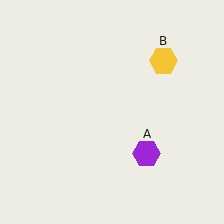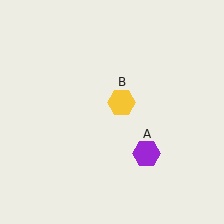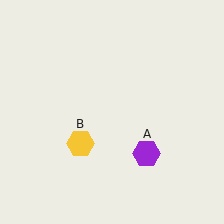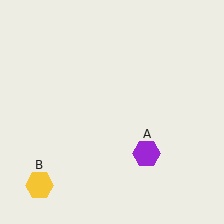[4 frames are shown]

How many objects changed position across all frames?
1 object changed position: yellow hexagon (object B).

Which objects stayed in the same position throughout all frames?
Purple hexagon (object A) remained stationary.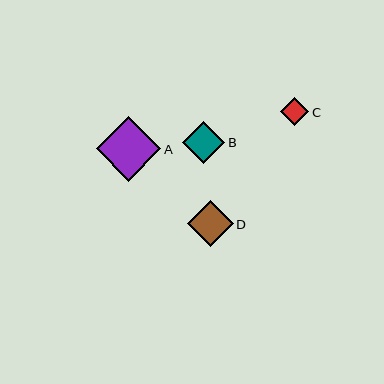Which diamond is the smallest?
Diamond C is the smallest with a size of approximately 28 pixels.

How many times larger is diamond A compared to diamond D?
Diamond A is approximately 1.4 times the size of diamond D.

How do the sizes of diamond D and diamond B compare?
Diamond D and diamond B are approximately the same size.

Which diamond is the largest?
Diamond A is the largest with a size of approximately 65 pixels.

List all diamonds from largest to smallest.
From largest to smallest: A, D, B, C.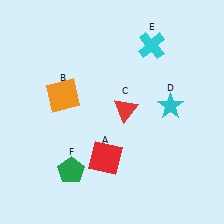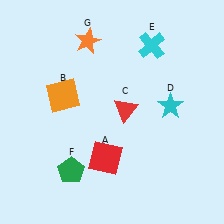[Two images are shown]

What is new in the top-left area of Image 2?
An orange star (G) was added in the top-left area of Image 2.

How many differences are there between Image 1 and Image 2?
There is 1 difference between the two images.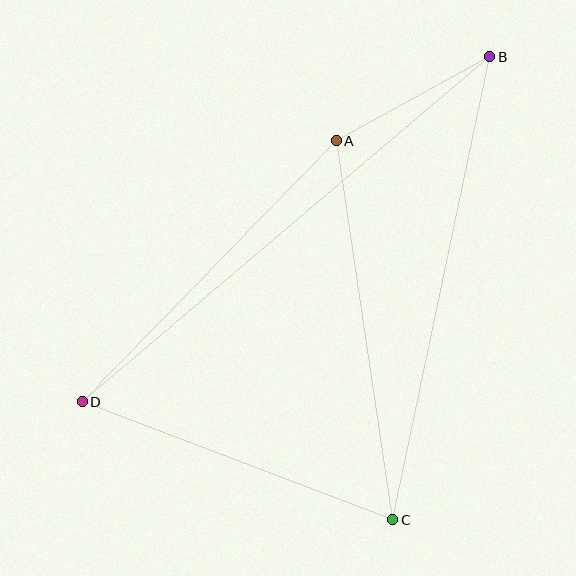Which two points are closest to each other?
Points A and B are closest to each other.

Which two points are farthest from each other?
Points B and D are farthest from each other.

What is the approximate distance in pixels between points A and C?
The distance between A and C is approximately 383 pixels.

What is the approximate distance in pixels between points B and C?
The distance between B and C is approximately 473 pixels.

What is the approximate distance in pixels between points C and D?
The distance between C and D is approximately 332 pixels.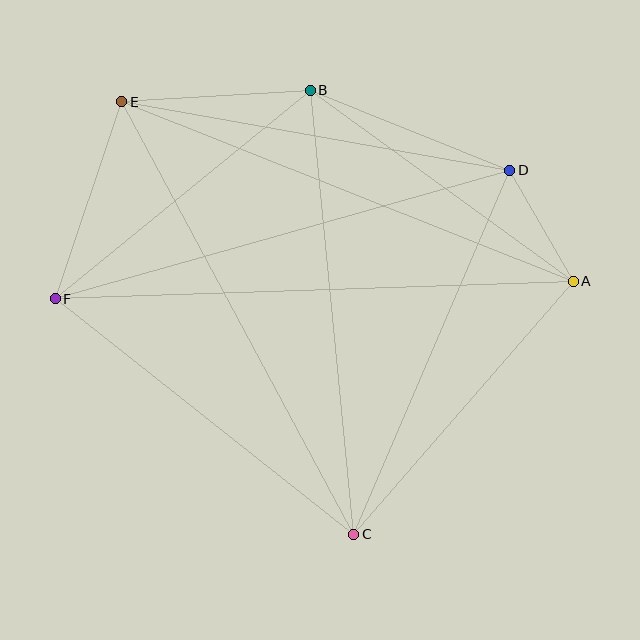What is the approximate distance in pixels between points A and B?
The distance between A and B is approximately 325 pixels.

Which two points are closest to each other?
Points A and D are closest to each other.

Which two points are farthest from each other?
Points A and F are farthest from each other.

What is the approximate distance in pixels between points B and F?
The distance between B and F is approximately 329 pixels.